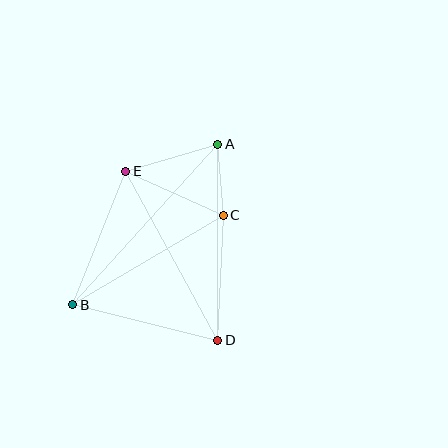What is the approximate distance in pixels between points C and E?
The distance between C and E is approximately 107 pixels.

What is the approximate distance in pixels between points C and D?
The distance between C and D is approximately 125 pixels.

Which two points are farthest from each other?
Points A and B are farthest from each other.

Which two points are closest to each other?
Points A and C are closest to each other.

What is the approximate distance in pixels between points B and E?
The distance between B and E is approximately 143 pixels.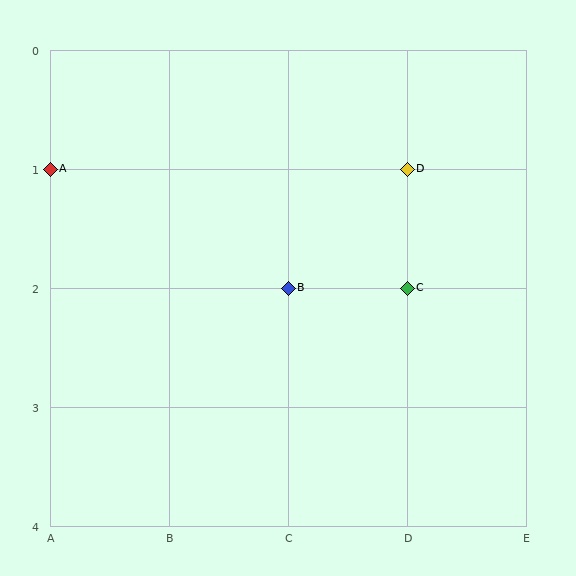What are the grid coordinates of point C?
Point C is at grid coordinates (D, 2).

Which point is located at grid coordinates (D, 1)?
Point D is at (D, 1).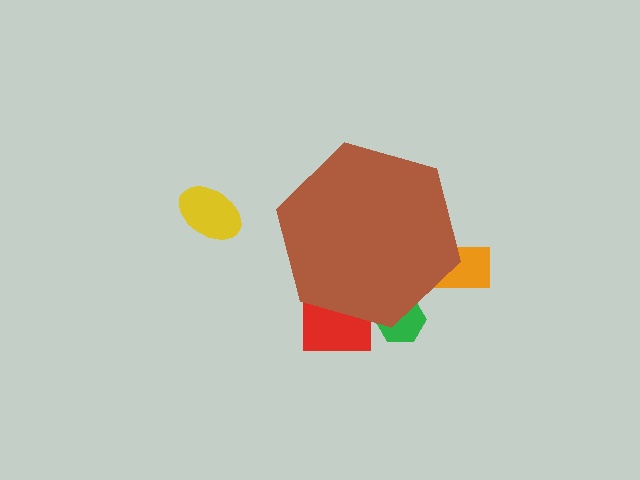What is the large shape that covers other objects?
A brown hexagon.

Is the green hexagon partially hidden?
Yes, the green hexagon is partially hidden behind the brown hexagon.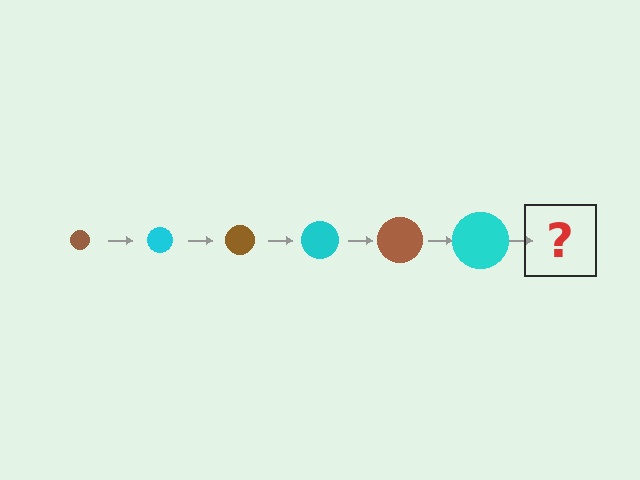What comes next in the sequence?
The next element should be a brown circle, larger than the previous one.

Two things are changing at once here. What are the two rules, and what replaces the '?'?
The two rules are that the circle grows larger each step and the color cycles through brown and cyan. The '?' should be a brown circle, larger than the previous one.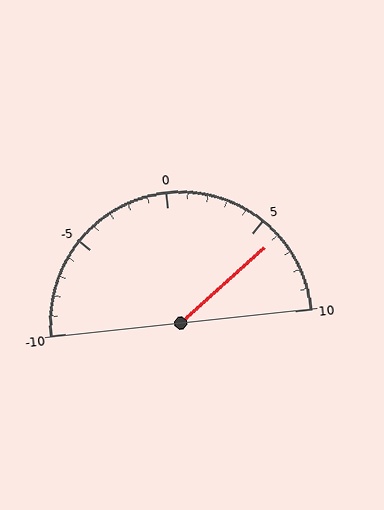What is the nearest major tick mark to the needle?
The nearest major tick mark is 5.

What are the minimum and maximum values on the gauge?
The gauge ranges from -10 to 10.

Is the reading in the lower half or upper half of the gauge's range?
The reading is in the upper half of the range (-10 to 10).